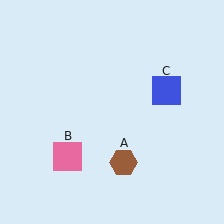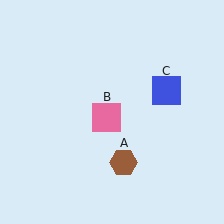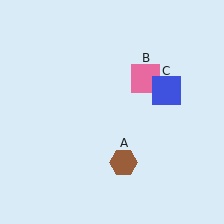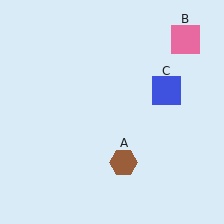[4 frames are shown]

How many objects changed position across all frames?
1 object changed position: pink square (object B).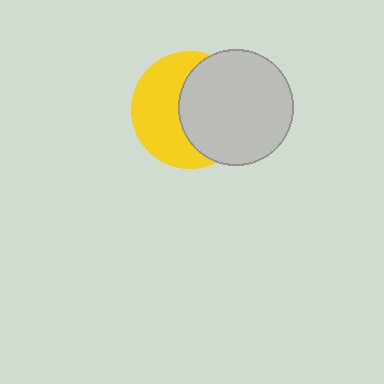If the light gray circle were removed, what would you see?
You would see the complete yellow circle.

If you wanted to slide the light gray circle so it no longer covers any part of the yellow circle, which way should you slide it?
Slide it right — that is the most direct way to separate the two shapes.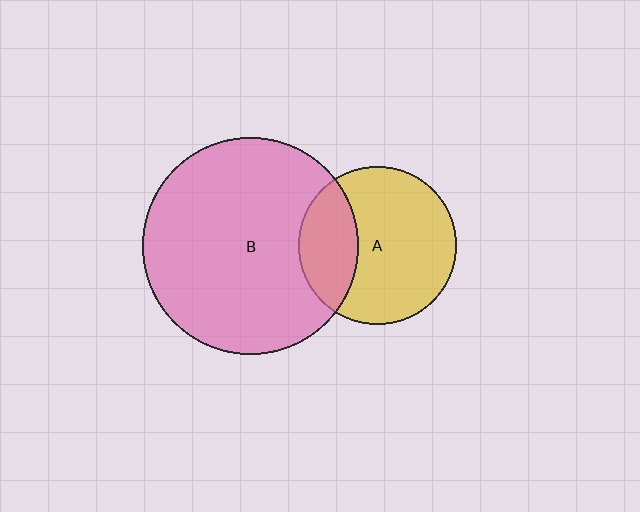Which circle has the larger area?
Circle B (pink).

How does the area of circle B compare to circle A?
Approximately 1.9 times.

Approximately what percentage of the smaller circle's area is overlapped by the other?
Approximately 30%.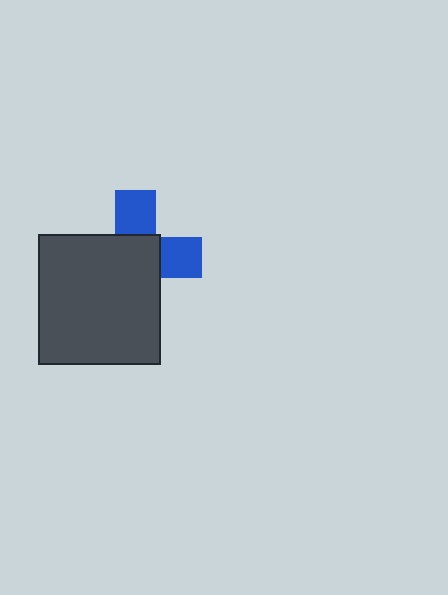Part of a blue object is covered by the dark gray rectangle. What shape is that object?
It is a cross.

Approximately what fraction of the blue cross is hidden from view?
Roughly 63% of the blue cross is hidden behind the dark gray rectangle.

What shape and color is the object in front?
The object in front is a dark gray rectangle.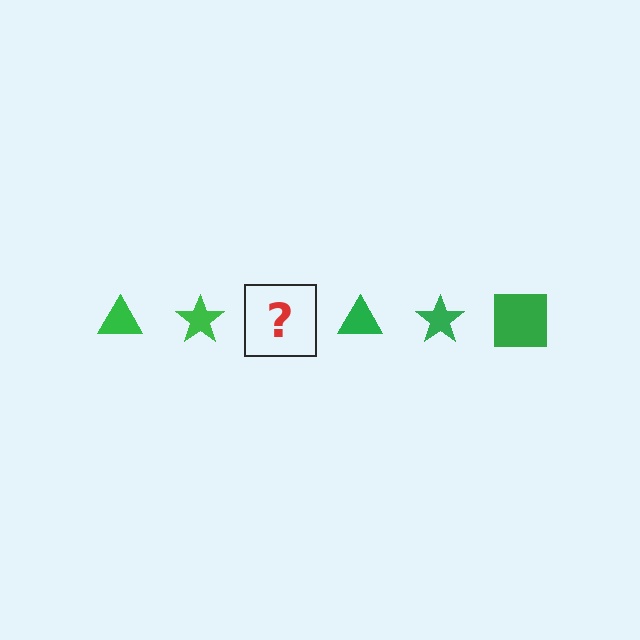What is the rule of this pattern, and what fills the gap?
The rule is that the pattern cycles through triangle, star, square shapes in green. The gap should be filled with a green square.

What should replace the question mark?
The question mark should be replaced with a green square.